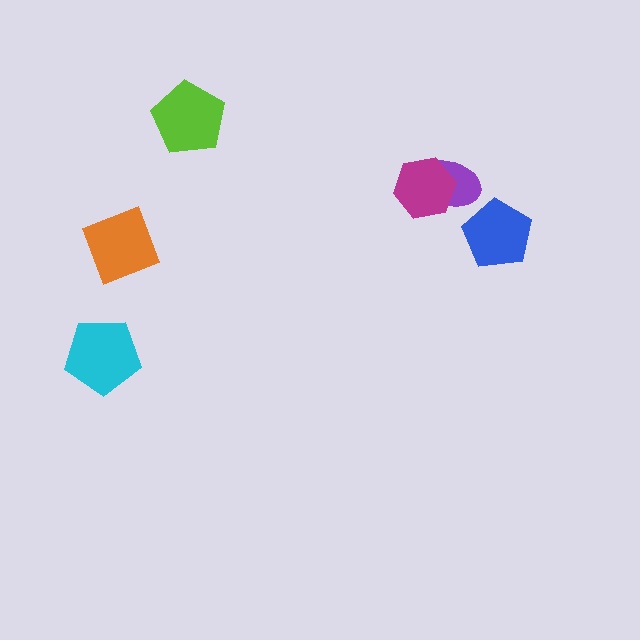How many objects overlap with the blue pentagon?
0 objects overlap with the blue pentagon.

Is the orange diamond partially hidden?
No, no other shape covers it.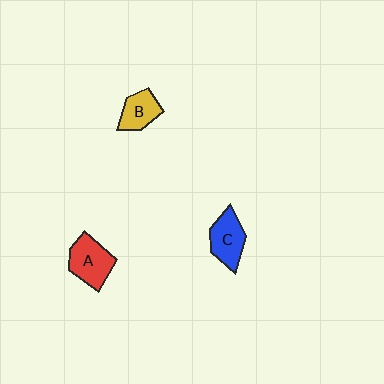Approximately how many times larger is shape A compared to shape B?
Approximately 1.4 times.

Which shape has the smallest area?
Shape B (yellow).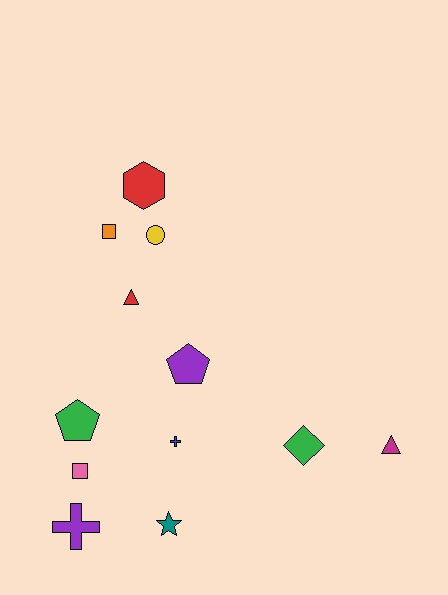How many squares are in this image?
There are 2 squares.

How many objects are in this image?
There are 12 objects.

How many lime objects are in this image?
There are no lime objects.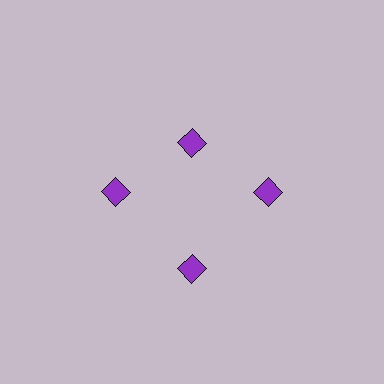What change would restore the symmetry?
The symmetry would be restored by moving it outward, back onto the ring so that all 4 diamonds sit at equal angles and equal distance from the center.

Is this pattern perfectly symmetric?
No. The 4 purple diamonds are arranged in a ring, but one element near the 12 o'clock position is pulled inward toward the center, breaking the 4-fold rotational symmetry.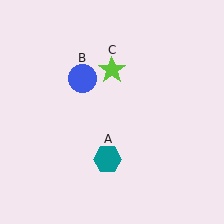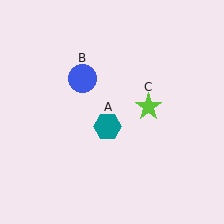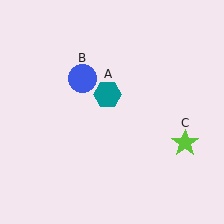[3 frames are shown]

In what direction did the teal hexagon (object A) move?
The teal hexagon (object A) moved up.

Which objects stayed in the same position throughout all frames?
Blue circle (object B) remained stationary.